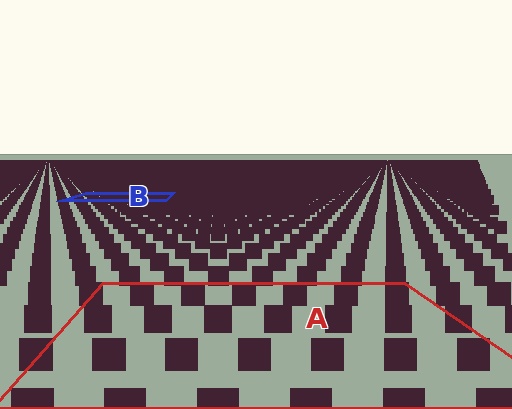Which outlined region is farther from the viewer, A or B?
Region B is farther from the viewer — the texture elements inside it appear smaller and more densely packed.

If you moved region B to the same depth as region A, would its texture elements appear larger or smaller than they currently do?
They would appear larger. At a closer depth, the same texture elements are projected at a bigger on-screen size.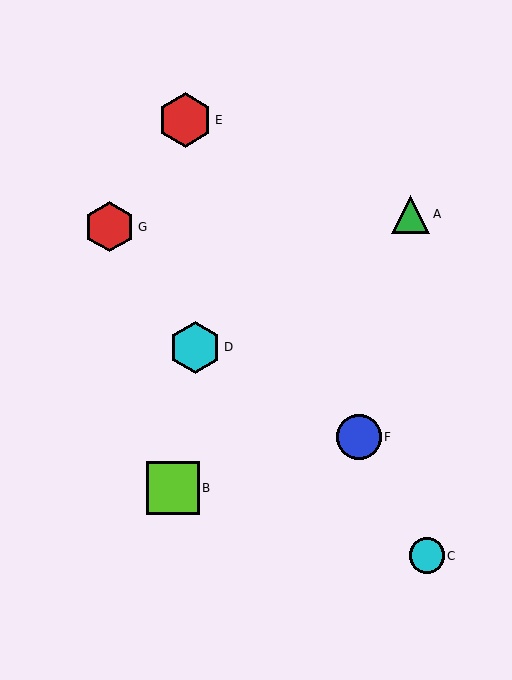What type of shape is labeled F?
Shape F is a blue circle.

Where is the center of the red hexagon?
The center of the red hexagon is at (185, 120).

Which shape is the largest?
The red hexagon (labeled E) is the largest.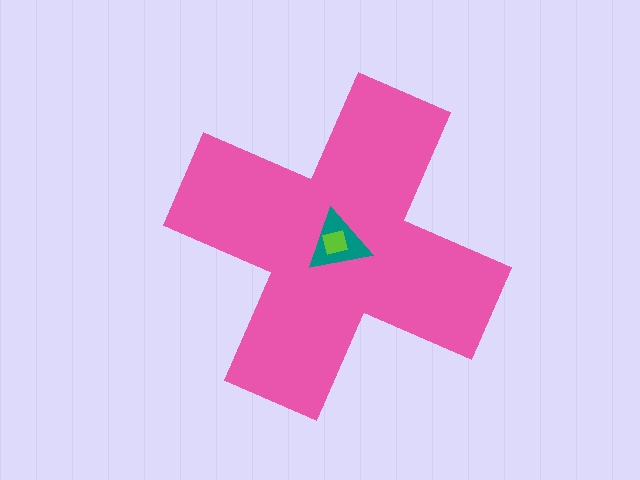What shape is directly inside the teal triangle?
The lime square.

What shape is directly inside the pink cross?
The teal triangle.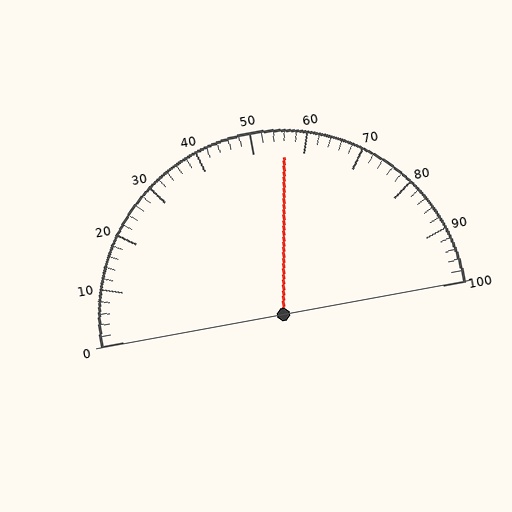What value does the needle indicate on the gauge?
The needle indicates approximately 56.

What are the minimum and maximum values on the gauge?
The gauge ranges from 0 to 100.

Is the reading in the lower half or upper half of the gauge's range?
The reading is in the upper half of the range (0 to 100).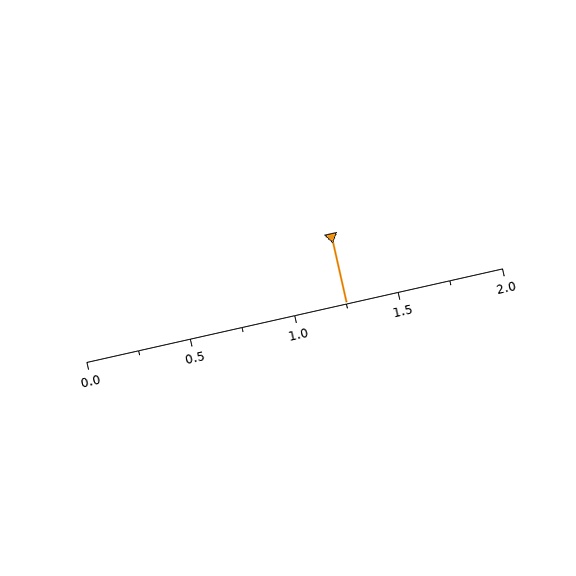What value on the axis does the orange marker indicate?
The marker indicates approximately 1.25.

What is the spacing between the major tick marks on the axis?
The major ticks are spaced 0.5 apart.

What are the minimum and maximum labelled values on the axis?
The axis runs from 0.0 to 2.0.